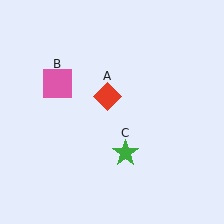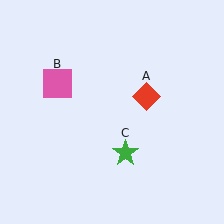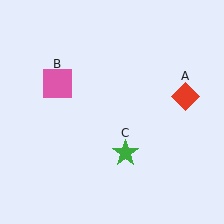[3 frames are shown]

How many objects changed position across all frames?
1 object changed position: red diamond (object A).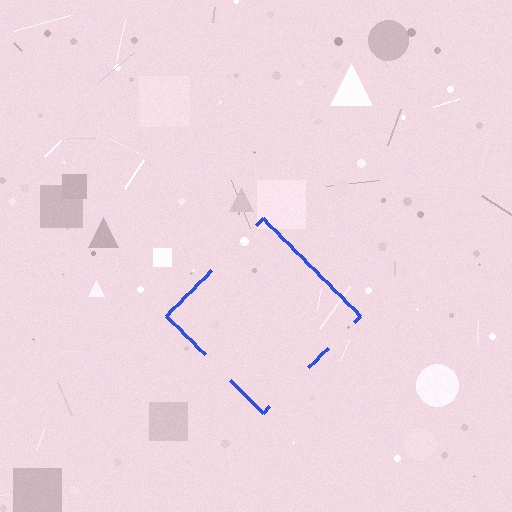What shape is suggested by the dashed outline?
The dashed outline suggests a diamond.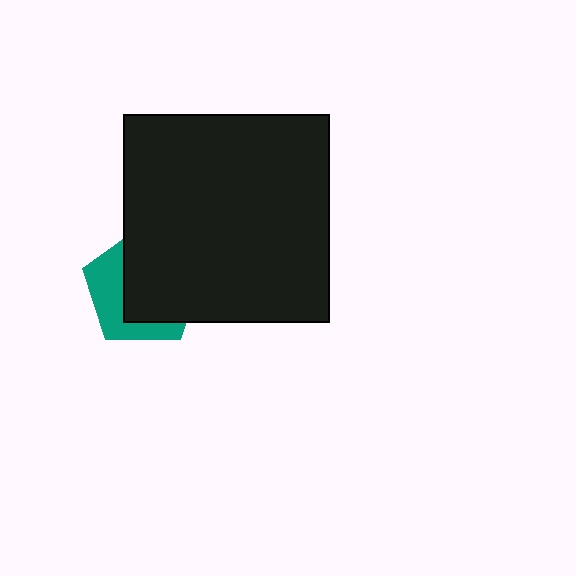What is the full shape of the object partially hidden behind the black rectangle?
The partially hidden object is a teal pentagon.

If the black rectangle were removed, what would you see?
You would see the complete teal pentagon.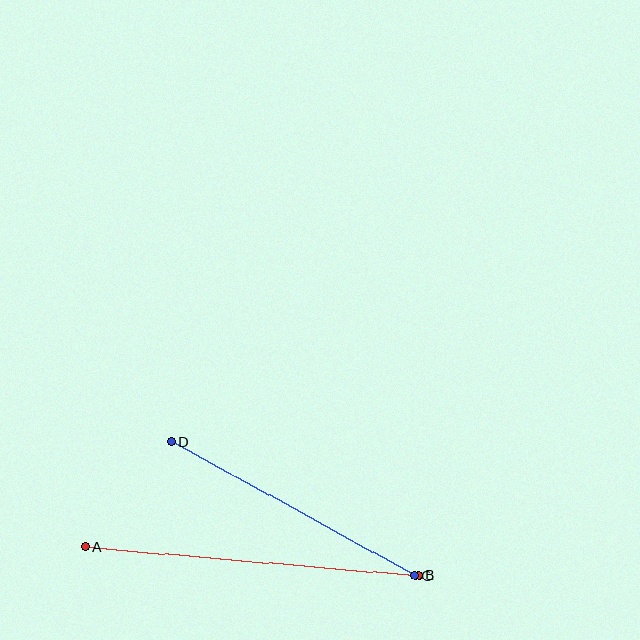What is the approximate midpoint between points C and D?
The midpoint is at approximately (293, 509) pixels.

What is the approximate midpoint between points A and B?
The midpoint is at approximately (252, 561) pixels.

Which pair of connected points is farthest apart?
Points A and B are farthest apart.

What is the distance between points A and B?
The distance is approximately 335 pixels.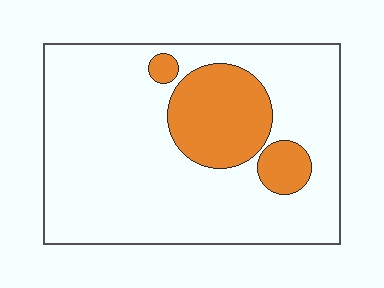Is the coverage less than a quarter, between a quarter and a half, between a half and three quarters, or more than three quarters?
Less than a quarter.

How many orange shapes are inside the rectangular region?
3.